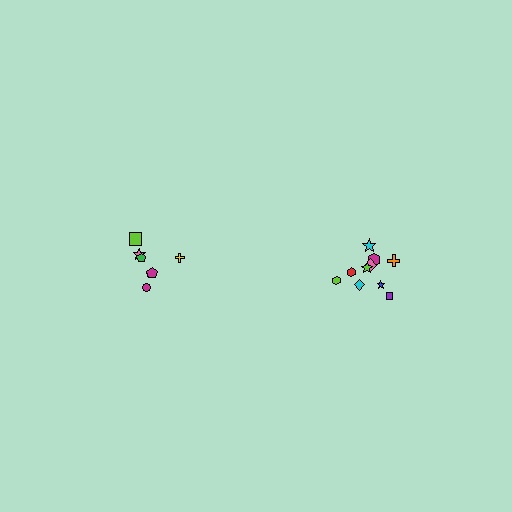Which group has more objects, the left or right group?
The right group.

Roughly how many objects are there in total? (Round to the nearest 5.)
Roughly 15 objects in total.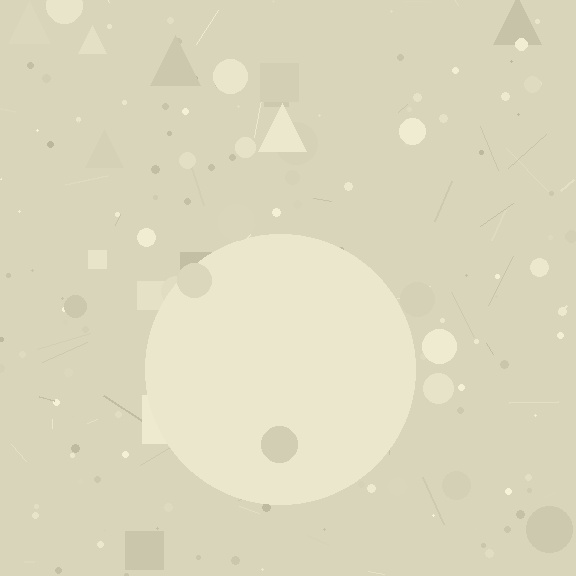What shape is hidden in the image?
A circle is hidden in the image.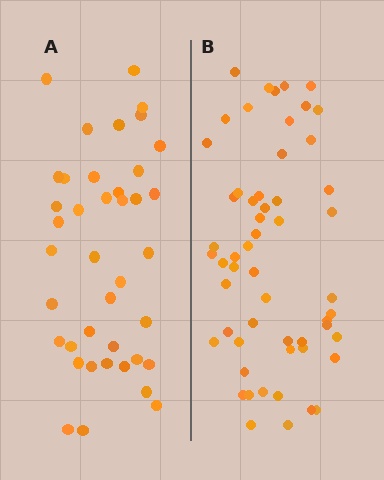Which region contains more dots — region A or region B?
Region B (the right region) has more dots.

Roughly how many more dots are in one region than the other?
Region B has approximately 15 more dots than region A.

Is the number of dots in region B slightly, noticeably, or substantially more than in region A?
Region B has noticeably more, but not dramatically so. The ratio is roughly 1.4 to 1.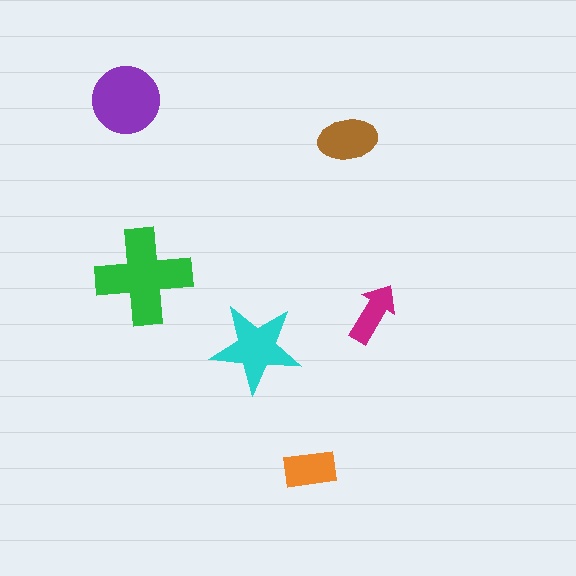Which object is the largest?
The green cross.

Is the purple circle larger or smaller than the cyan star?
Larger.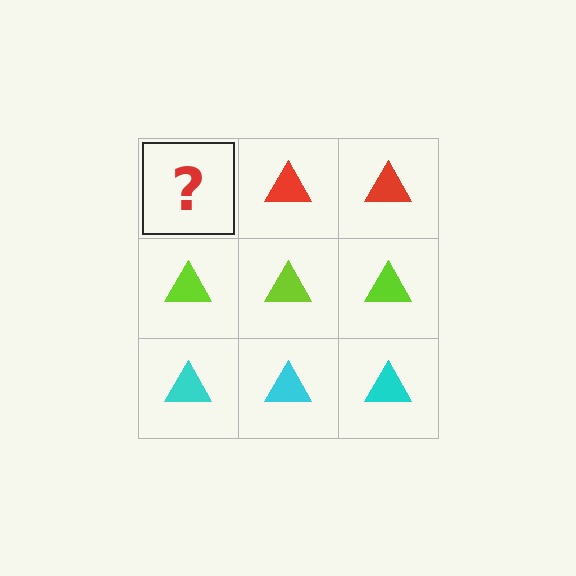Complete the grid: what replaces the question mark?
The question mark should be replaced with a red triangle.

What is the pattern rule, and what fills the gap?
The rule is that each row has a consistent color. The gap should be filled with a red triangle.